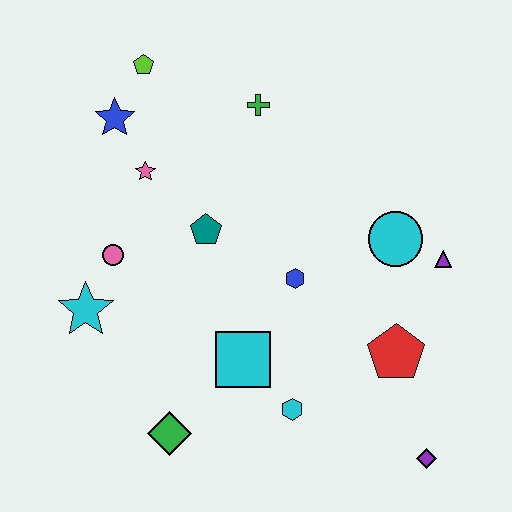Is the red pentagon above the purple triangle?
No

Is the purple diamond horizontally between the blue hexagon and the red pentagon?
No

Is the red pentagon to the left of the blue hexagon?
No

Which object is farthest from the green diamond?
The lime pentagon is farthest from the green diamond.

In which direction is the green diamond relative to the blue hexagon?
The green diamond is below the blue hexagon.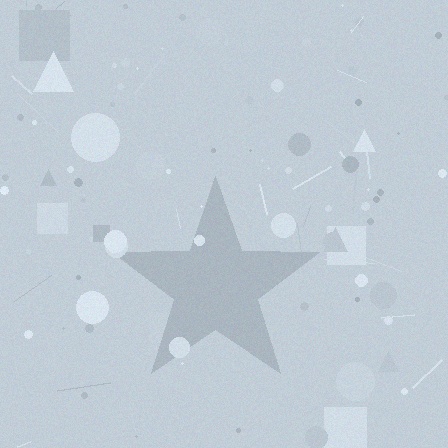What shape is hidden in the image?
A star is hidden in the image.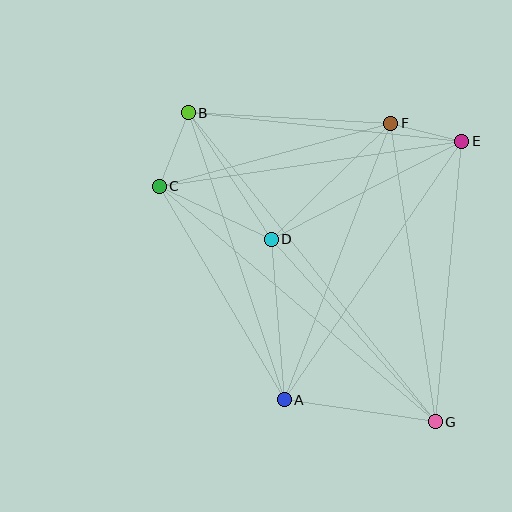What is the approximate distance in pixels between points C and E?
The distance between C and E is approximately 306 pixels.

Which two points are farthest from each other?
Points B and G are farthest from each other.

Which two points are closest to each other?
Points E and F are closest to each other.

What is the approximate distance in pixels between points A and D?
The distance between A and D is approximately 161 pixels.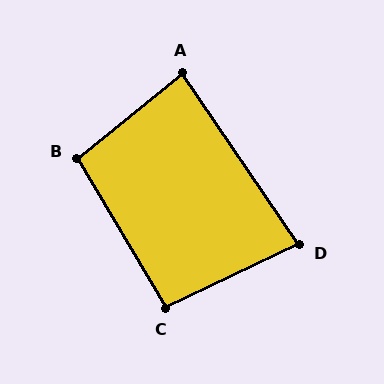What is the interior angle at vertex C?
Approximately 95 degrees (approximately right).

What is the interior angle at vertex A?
Approximately 85 degrees (approximately right).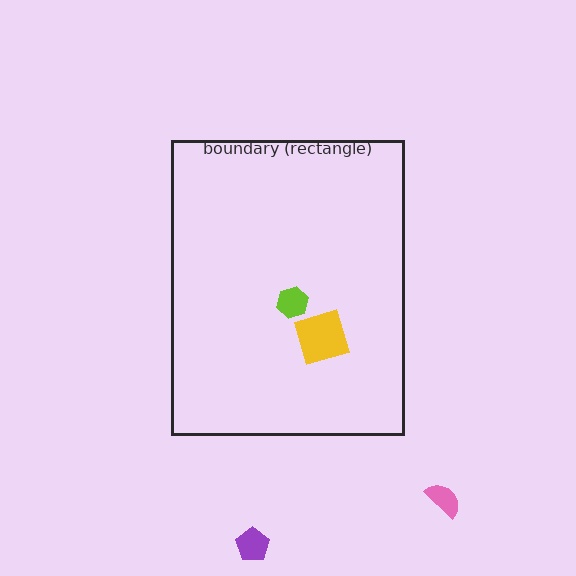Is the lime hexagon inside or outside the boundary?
Inside.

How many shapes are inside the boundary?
2 inside, 2 outside.